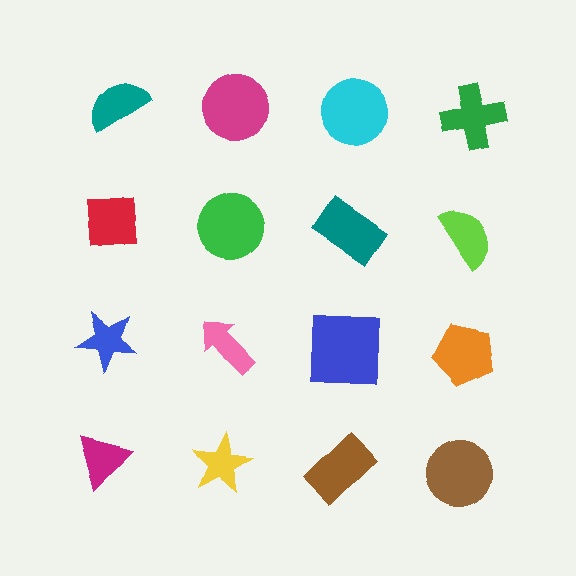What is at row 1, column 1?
A teal semicircle.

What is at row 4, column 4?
A brown circle.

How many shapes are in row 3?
4 shapes.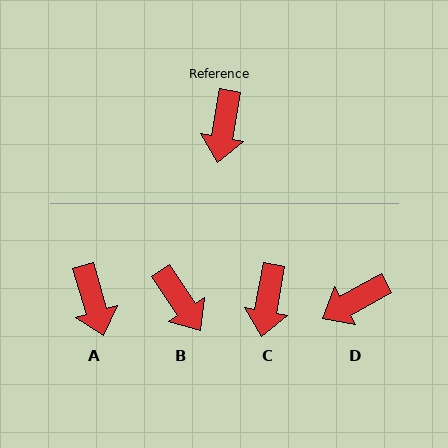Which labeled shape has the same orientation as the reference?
C.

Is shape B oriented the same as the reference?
No, it is off by about 43 degrees.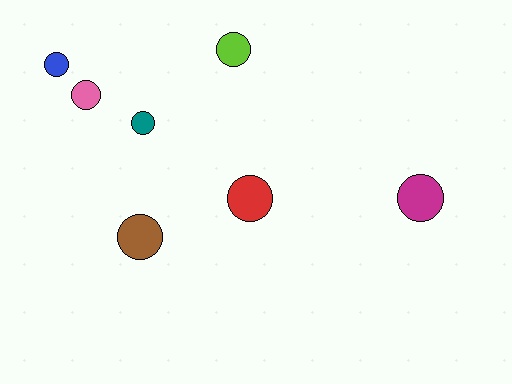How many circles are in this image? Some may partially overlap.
There are 7 circles.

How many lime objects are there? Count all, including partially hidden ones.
There is 1 lime object.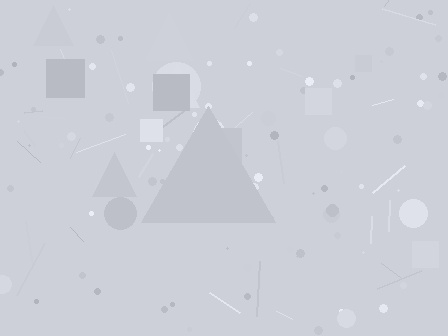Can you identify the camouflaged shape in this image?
The camouflaged shape is a triangle.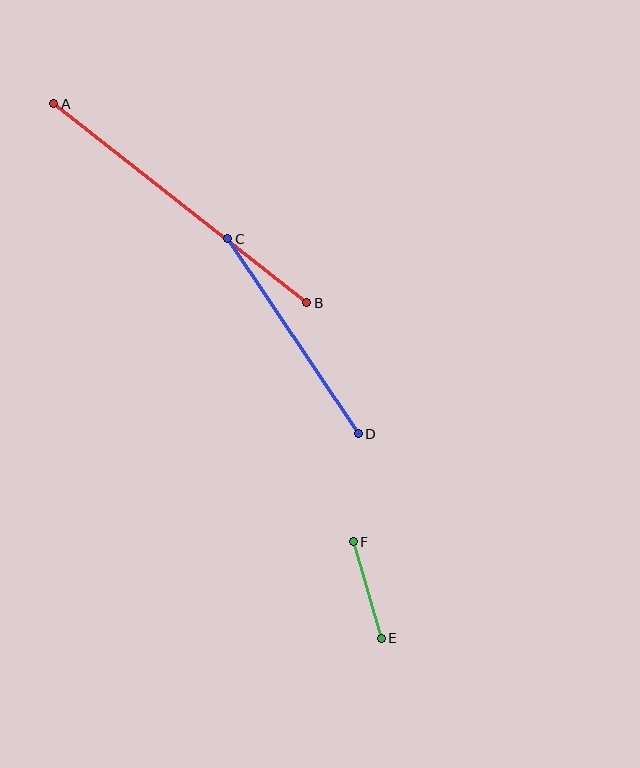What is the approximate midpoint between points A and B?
The midpoint is at approximately (180, 203) pixels.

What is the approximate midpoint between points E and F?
The midpoint is at approximately (367, 590) pixels.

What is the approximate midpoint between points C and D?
The midpoint is at approximately (293, 336) pixels.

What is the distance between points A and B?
The distance is approximately 321 pixels.